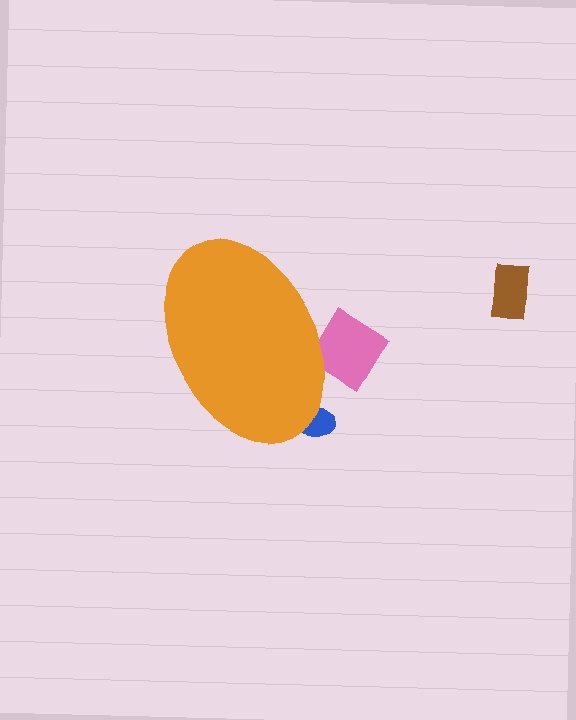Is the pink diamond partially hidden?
Yes, the pink diamond is partially hidden behind the orange ellipse.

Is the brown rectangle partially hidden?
No, the brown rectangle is fully visible.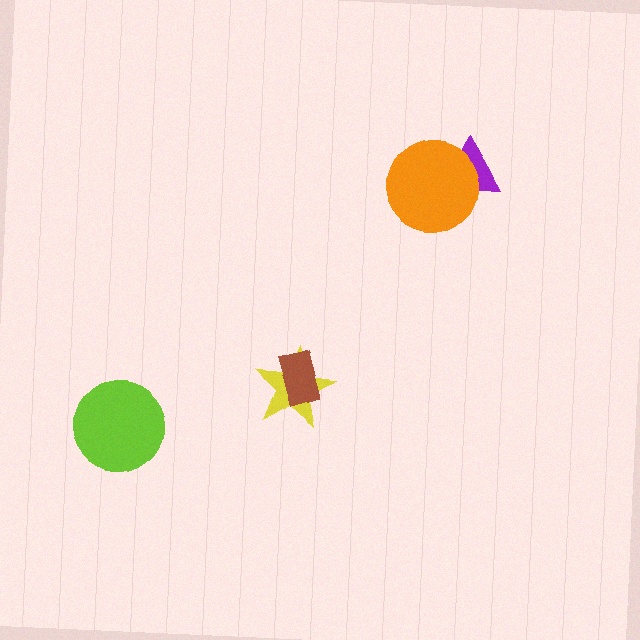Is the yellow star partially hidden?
Yes, it is partially covered by another shape.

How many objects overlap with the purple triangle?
1 object overlaps with the purple triangle.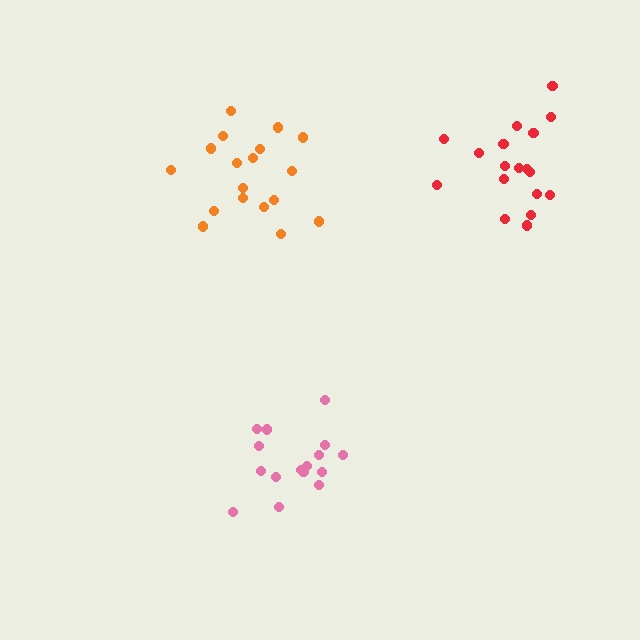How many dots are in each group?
Group 1: 18 dots, Group 2: 16 dots, Group 3: 18 dots (52 total).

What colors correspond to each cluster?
The clusters are colored: red, pink, orange.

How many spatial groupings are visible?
There are 3 spatial groupings.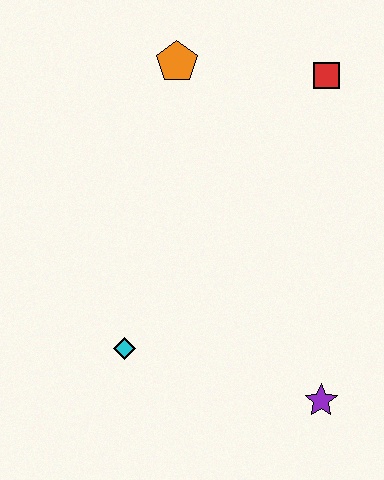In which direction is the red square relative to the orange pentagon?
The red square is to the right of the orange pentagon.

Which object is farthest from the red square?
The cyan diamond is farthest from the red square.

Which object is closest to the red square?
The orange pentagon is closest to the red square.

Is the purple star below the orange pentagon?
Yes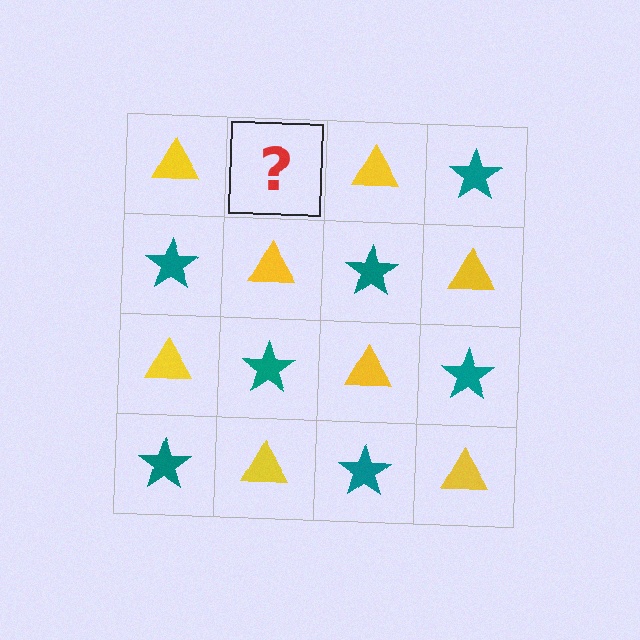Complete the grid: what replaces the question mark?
The question mark should be replaced with a teal star.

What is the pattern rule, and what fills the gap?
The rule is that it alternates yellow triangle and teal star in a checkerboard pattern. The gap should be filled with a teal star.